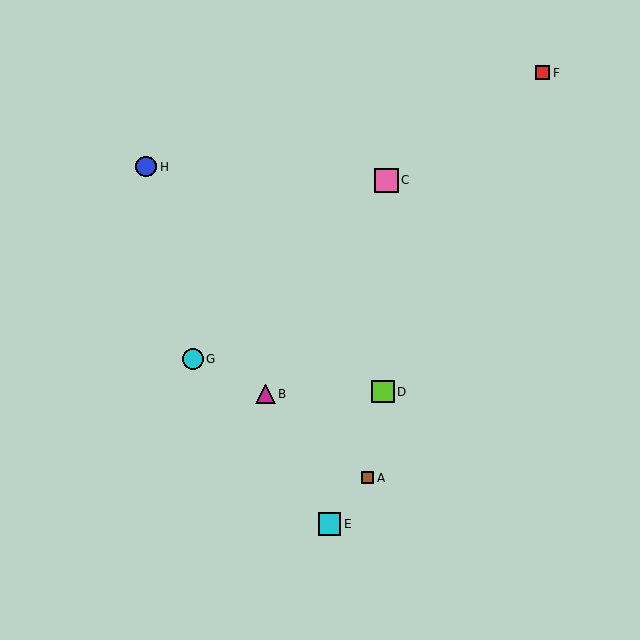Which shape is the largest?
The pink square (labeled C) is the largest.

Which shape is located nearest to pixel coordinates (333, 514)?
The cyan square (labeled E) at (330, 524) is nearest to that location.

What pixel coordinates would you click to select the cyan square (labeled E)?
Click at (330, 524) to select the cyan square E.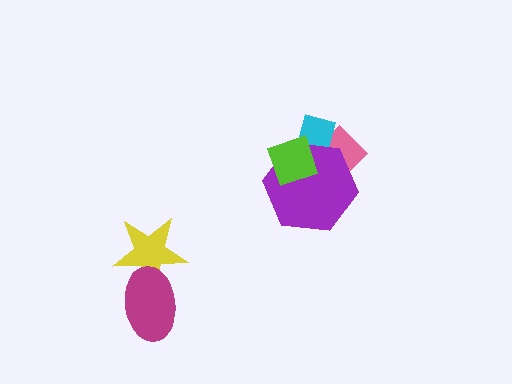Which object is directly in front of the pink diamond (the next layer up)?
The cyan rectangle is directly in front of the pink diamond.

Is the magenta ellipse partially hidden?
No, no other shape covers it.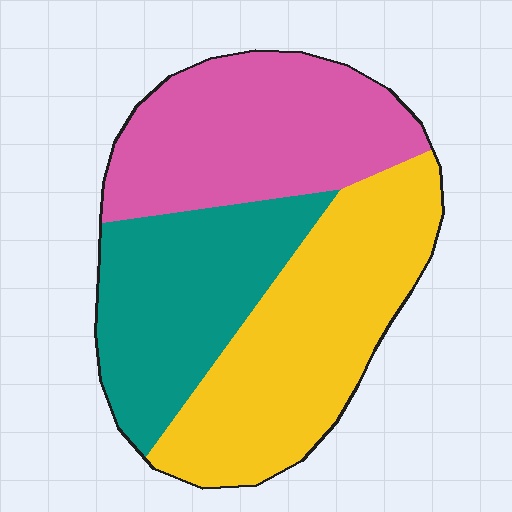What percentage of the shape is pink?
Pink takes up about one third (1/3) of the shape.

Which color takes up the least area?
Teal, at roughly 30%.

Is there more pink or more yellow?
Yellow.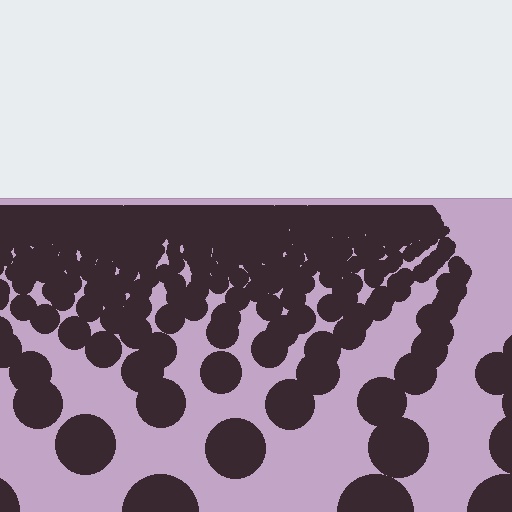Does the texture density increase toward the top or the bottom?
Density increases toward the top.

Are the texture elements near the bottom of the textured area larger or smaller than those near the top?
Larger. Near the bottom, elements are closer to the viewer and appear at a bigger on-screen size.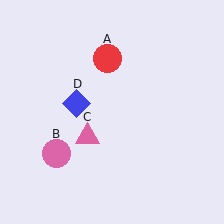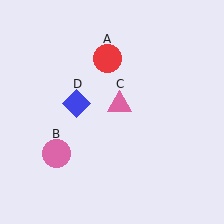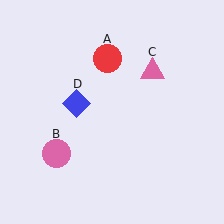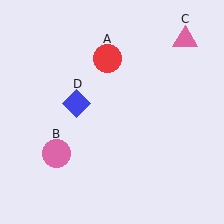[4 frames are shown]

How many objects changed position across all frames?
1 object changed position: pink triangle (object C).